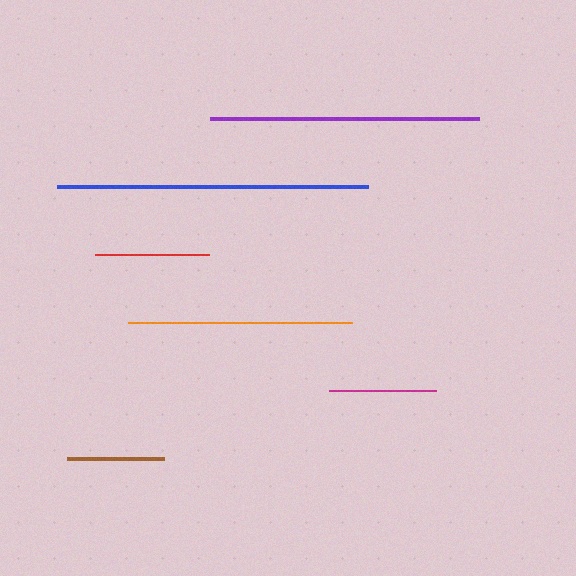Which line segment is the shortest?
The brown line is the shortest at approximately 97 pixels.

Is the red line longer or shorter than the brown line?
The red line is longer than the brown line.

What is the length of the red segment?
The red segment is approximately 114 pixels long.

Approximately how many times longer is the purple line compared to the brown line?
The purple line is approximately 2.8 times the length of the brown line.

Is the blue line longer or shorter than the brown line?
The blue line is longer than the brown line.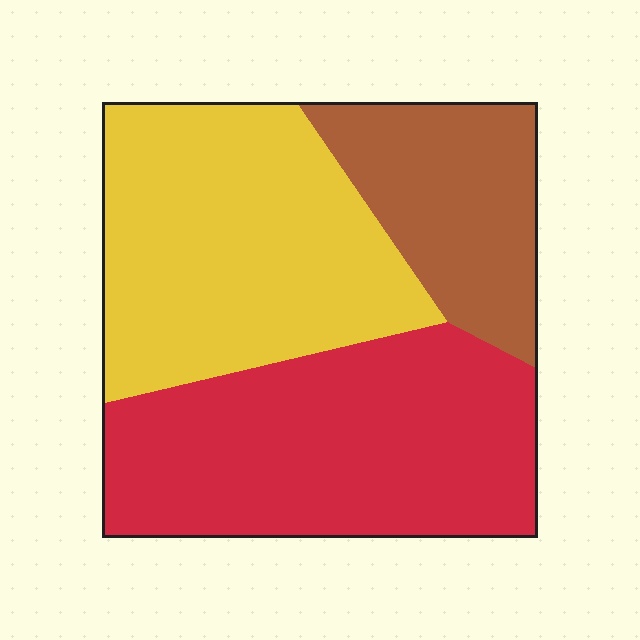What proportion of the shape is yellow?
Yellow takes up about three eighths (3/8) of the shape.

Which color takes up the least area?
Brown, at roughly 20%.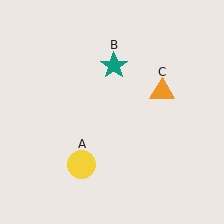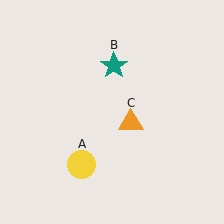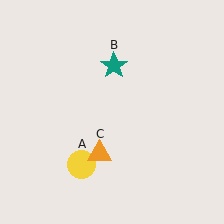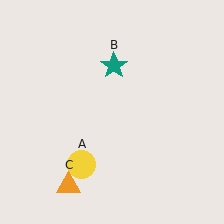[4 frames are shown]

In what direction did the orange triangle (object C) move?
The orange triangle (object C) moved down and to the left.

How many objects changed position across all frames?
1 object changed position: orange triangle (object C).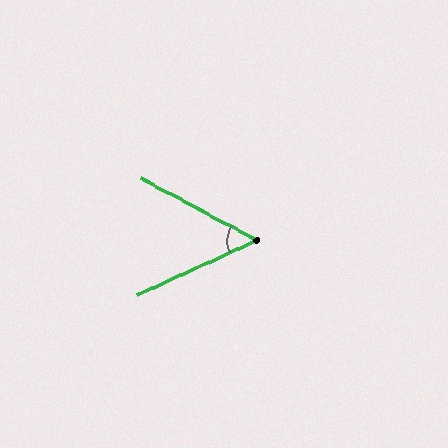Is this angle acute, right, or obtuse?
It is acute.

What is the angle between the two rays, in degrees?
Approximately 53 degrees.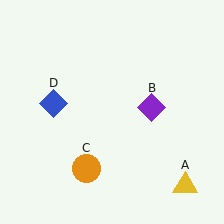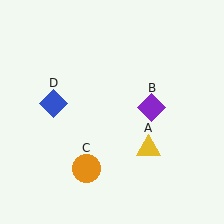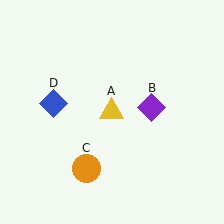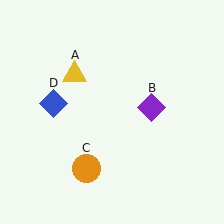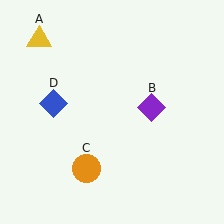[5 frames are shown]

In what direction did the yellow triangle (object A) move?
The yellow triangle (object A) moved up and to the left.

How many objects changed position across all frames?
1 object changed position: yellow triangle (object A).